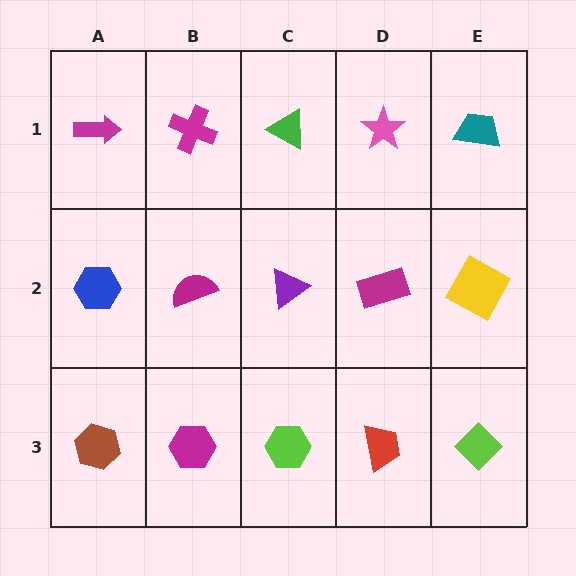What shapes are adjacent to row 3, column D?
A magenta rectangle (row 2, column D), a lime hexagon (row 3, column C), a lime diamond (row 3, column E).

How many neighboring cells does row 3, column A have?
2.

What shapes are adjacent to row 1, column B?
A magenta semicircle (row 2, column B), a magenta arrow (row 1, column A), a green triangle (row 1, column C).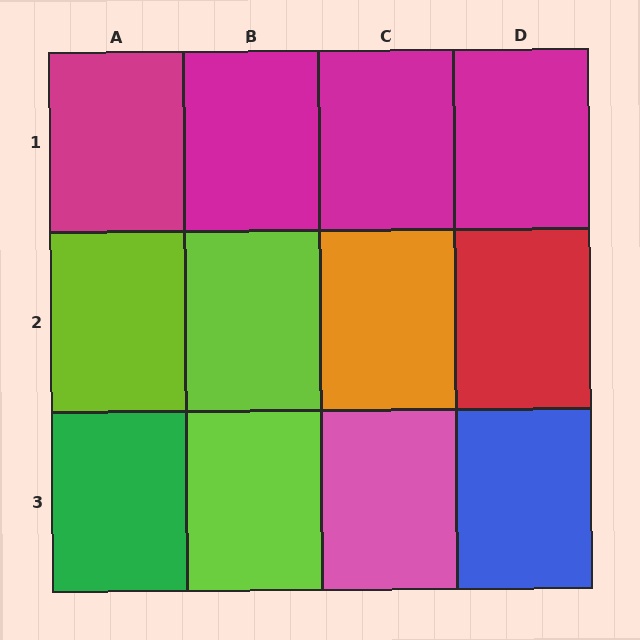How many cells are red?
1 cell is red.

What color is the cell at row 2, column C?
Orange.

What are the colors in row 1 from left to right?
Magenta, magenta, magenta, magenta.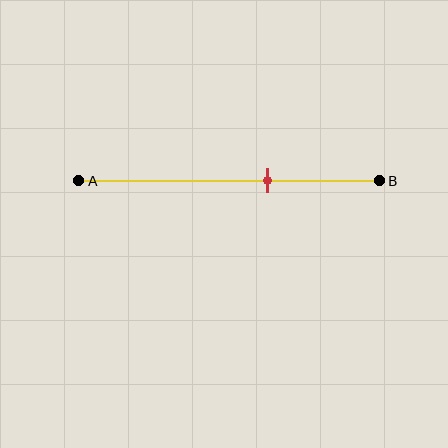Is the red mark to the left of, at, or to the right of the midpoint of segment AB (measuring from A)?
The red mark is to the right of the midpoint of segment AB.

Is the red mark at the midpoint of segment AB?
No, the mark is at about 65% from A, not at the 50% midpoint.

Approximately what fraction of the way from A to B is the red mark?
The red mark is approximately 65% of the way from A to B.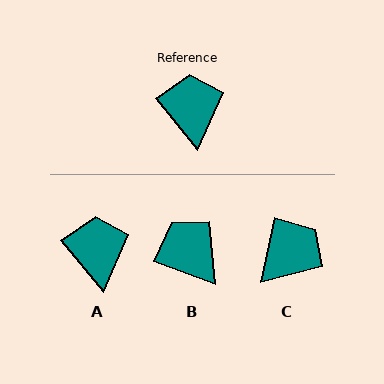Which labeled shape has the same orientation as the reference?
A.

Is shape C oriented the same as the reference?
No, it is off by about 52 degrees.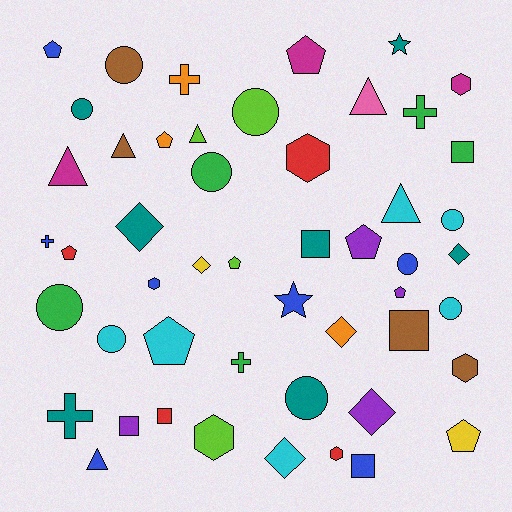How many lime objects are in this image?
There are 4 lime objects.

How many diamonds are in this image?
There are 6 diamonds.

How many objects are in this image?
There are 50 objects.